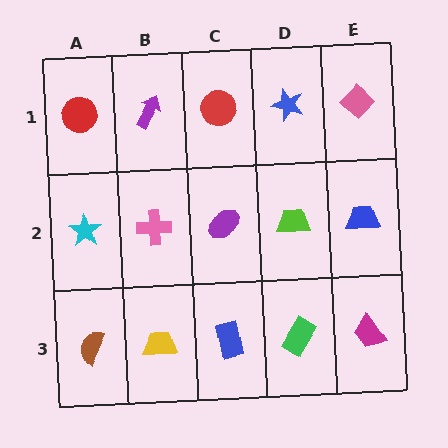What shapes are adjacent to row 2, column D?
A blue star (row 1, column D), a green rectangle (row 3, column D), a purple ellipse (row 2, column C), a blue trapezoid (row 2, column E).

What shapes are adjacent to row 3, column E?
A blue trapezoid (row 2, column E), a green rectangle (row 3, column D).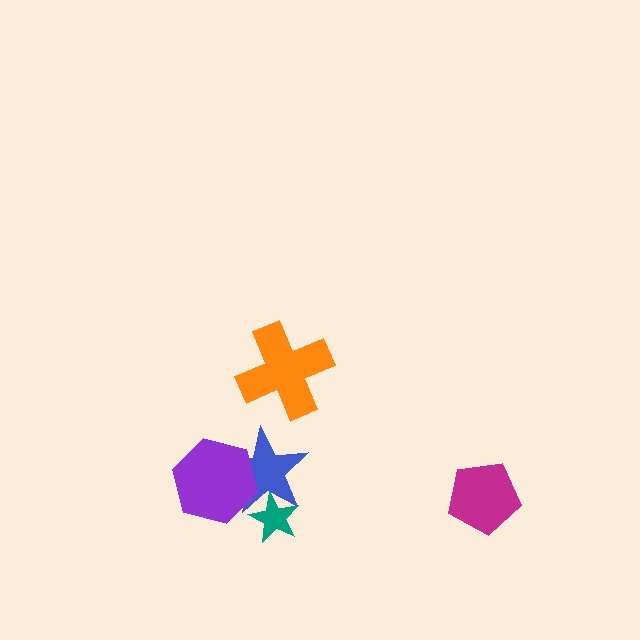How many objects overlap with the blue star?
2 objects overlap with the blue star.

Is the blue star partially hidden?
Yes, it is partially covered by another shape.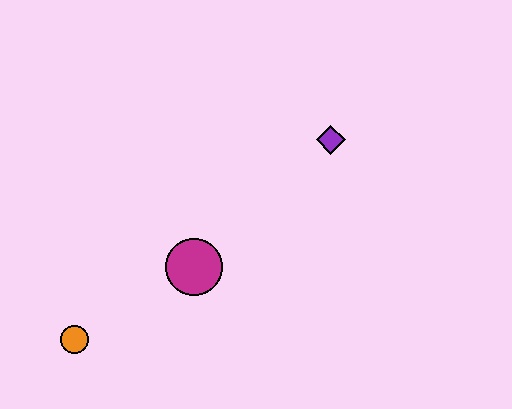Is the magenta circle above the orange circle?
Yes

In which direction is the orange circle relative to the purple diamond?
The orange circle is to the left of the purple diamond.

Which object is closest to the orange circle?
The magenta circle is closest to the orange circle.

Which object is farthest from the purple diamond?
The orange circle is farthest from the purple diamond.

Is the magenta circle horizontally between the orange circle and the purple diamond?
Yes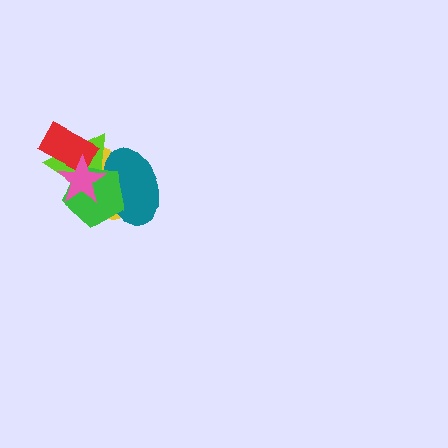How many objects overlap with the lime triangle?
5 objects overlap with the lime triangle.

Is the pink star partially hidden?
No, no other shape covers it.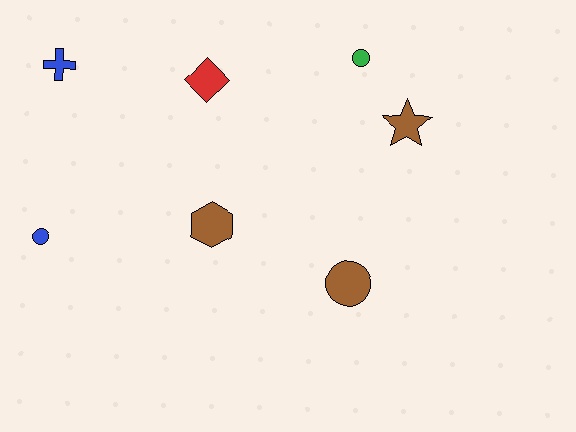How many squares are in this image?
There are no squares.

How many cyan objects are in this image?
There are no cyan objects.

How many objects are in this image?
There are 7 objects.